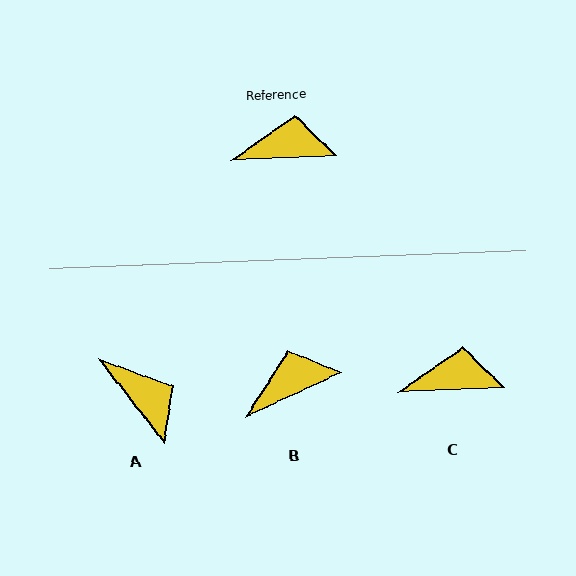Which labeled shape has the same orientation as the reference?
C.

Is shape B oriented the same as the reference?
No, it is off by about 22 degrees.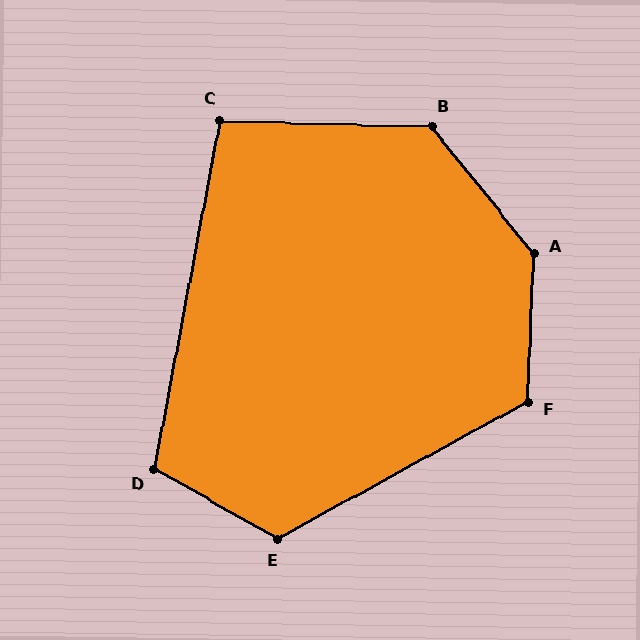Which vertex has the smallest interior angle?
C, at approximately 99 degrees.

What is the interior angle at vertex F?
Approximately 121 degrees (obtuse).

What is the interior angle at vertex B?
Approximately 130 degrees (obtuse).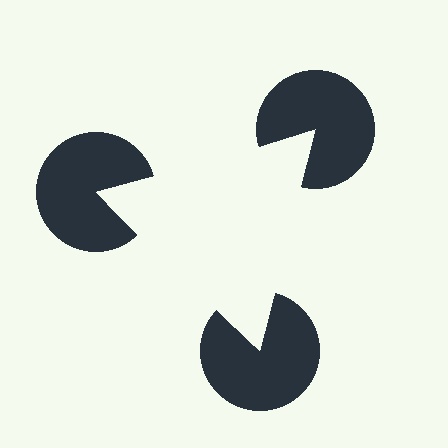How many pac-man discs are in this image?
There are 3 — one at each vertex of the illusory triangle.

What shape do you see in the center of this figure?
An illusory triangle — its edges are inferred from the aligned wedge cuts in the pac-man discs, not physically drawn.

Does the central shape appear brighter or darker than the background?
It typically appears slightly brighter than the background, even though no actual brightness change is drawn.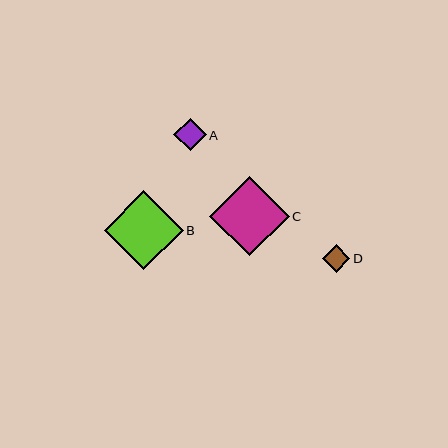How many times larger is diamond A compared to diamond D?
Diamond A is approximately 1.2 times the size of diamond D.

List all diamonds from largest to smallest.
From largest to smallest: C, B, A, D.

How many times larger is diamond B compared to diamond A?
Diamond B is approximately 2.4 times the size of diamond A.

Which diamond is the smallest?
Diamond D is the smallest with a size of approximately 27 pixels.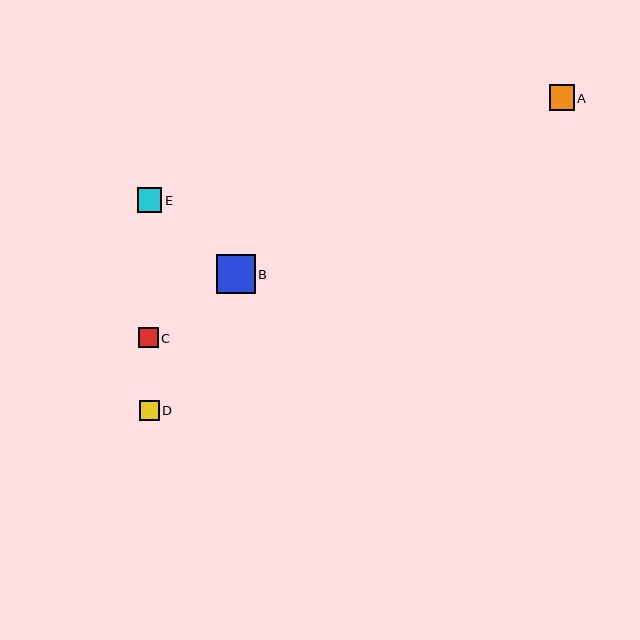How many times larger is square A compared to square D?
Square A is approximately 1.3 times the size of square D.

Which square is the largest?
Square B is the largest with a size of approximately 39 pixels.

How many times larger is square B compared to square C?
Square B is approximately 2.0 times the size of square C.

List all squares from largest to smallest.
From largest to smallest: B, A, E, D, C.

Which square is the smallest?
Square C is the smallest with a size of approximately 20 pixels.